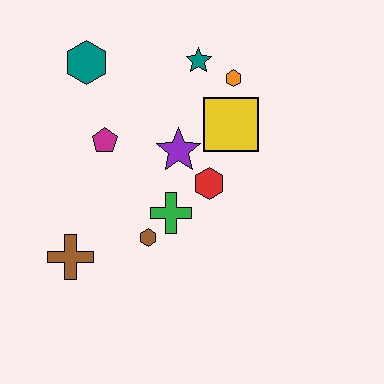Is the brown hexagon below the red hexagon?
Yes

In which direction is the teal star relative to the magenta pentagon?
The teal star is to the right of the magenta pentagon.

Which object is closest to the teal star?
The orange hexagon is closest to the teal star.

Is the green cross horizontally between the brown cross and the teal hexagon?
No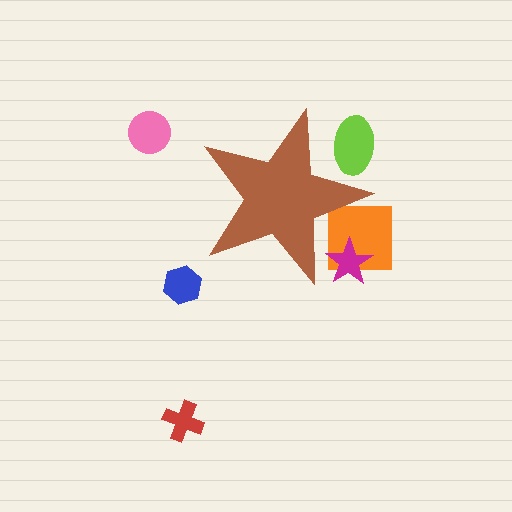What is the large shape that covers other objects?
A brown star.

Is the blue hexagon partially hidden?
No, the blue hexagon is fully visible.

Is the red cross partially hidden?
No, the red cross is fully visible.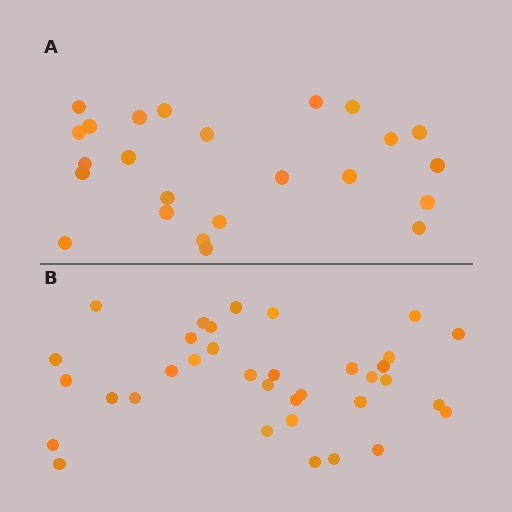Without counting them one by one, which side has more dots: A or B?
Region B (the bottom region) has more dots.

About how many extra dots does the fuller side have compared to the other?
Region B has roughly 12 or so more dots than region A.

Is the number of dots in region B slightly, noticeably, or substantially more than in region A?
Region B has substantially more. The ratio is roughly 1.5 to 1.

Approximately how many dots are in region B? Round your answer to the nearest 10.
About 40 dots. (The exact count is 35, which rounds to 40.)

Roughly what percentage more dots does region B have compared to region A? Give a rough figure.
About 45% more.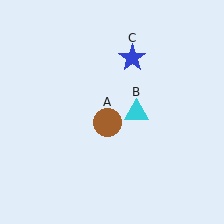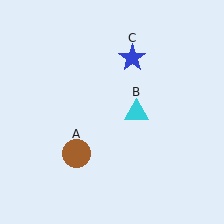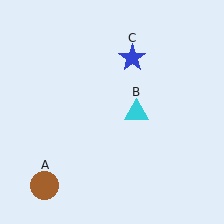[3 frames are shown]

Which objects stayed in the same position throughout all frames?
Cyan triangle (object B) and blue star (object C) remained stationary.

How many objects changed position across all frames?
1 object changed position: brown circle (object A).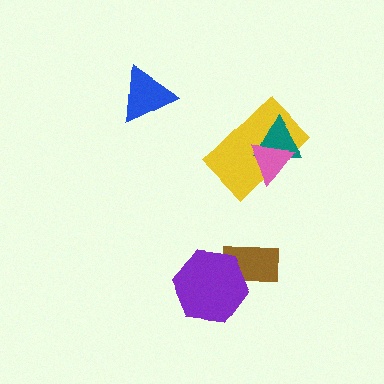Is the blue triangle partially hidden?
No, no other shape covers it.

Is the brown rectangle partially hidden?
Yes, it is partially covered by another shape.